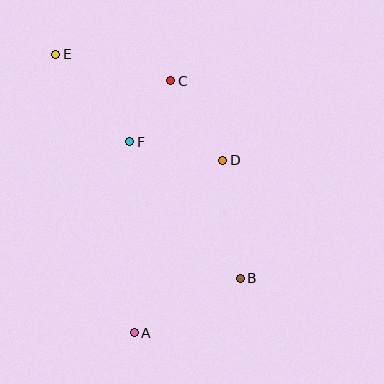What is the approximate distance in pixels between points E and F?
The distance between E and F is approximately 115 pixels.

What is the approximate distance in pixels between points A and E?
The distance between A and E is approximately 289 pixels.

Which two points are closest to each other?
Points C and F are closest to each other.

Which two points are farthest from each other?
Points B and E are farthest from each other.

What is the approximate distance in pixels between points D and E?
The distance between D and E is approximately 197 pixels.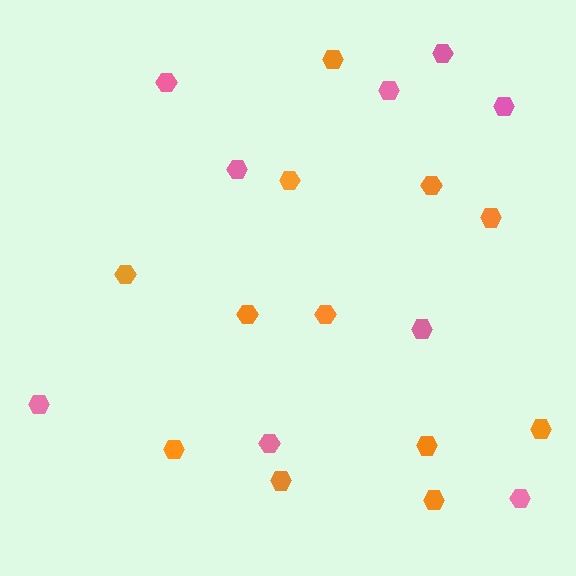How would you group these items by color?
There are 2 groups: one group of orange hexagons (12) and one group of pink hexagons (9).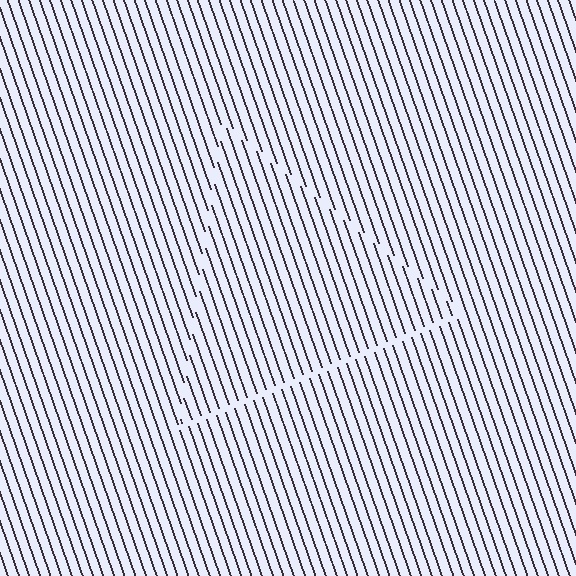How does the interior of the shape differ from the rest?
The interior of the shape contains the same grating, shifted by half a period — the contour is defined by the phase discontinuity where line-ends from the inner and outer gratings abut.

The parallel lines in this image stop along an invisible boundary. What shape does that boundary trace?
An illusory triangle. The interior of the shape contains the same grating, shifted by half a period — the contour is defined by the phase discontinuity where line-ends from the inner and outer gratings abut.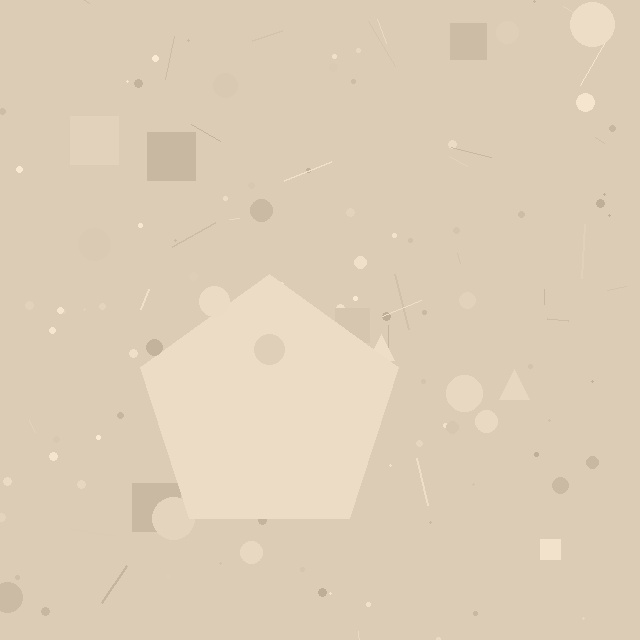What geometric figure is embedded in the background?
A pentagon is embedded in the background.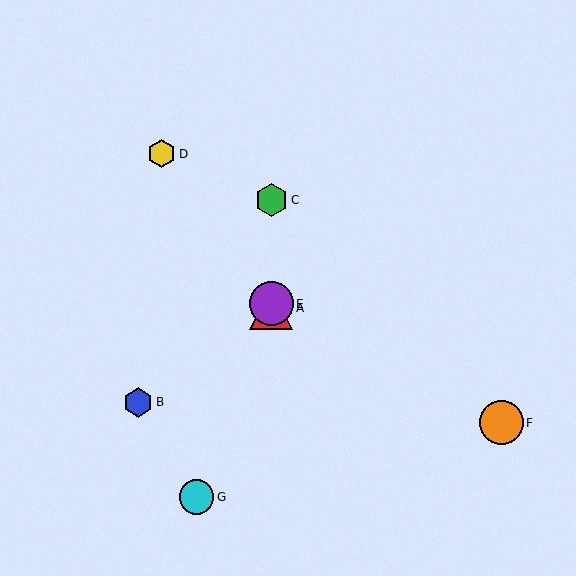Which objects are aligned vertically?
Objects A, C, E are aligned vertically.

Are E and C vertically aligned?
Yes, both are at x≈271.